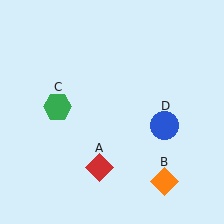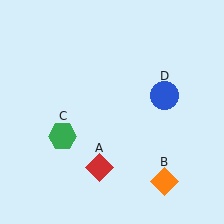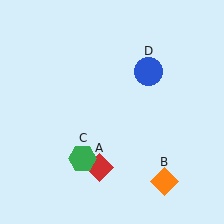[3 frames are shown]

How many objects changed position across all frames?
2 objects changed position: green hexagon (object C), blue circle (object D).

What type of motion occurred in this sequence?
The green hexagon (object C), blue circle (object D) rotated counterclockwise around the center of the scene.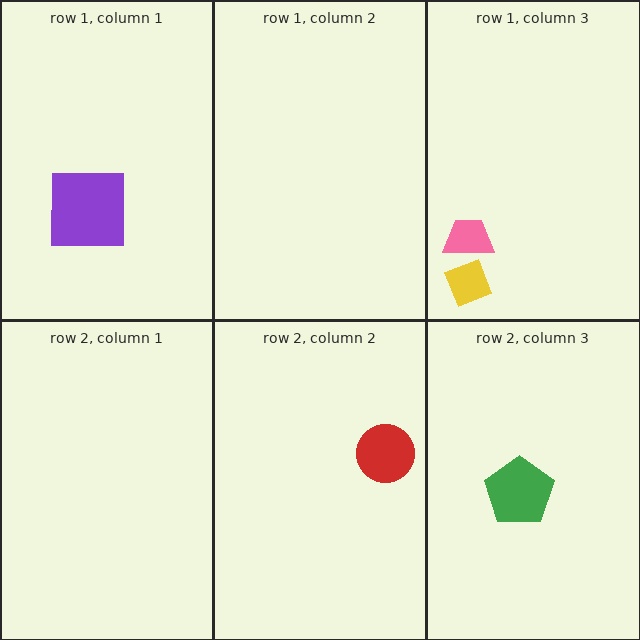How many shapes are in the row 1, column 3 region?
2.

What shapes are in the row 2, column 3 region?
The green pentagon.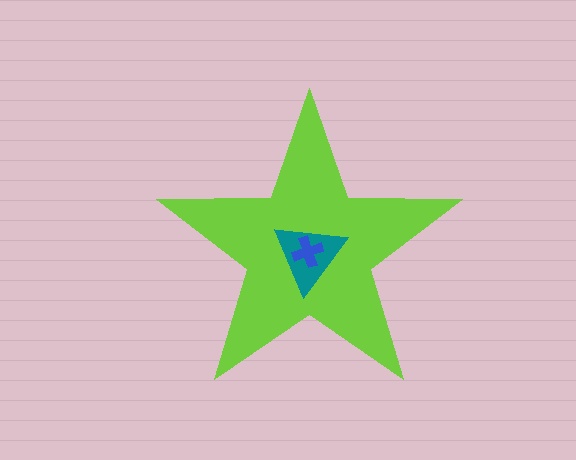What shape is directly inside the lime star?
The teal triangle.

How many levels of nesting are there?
3.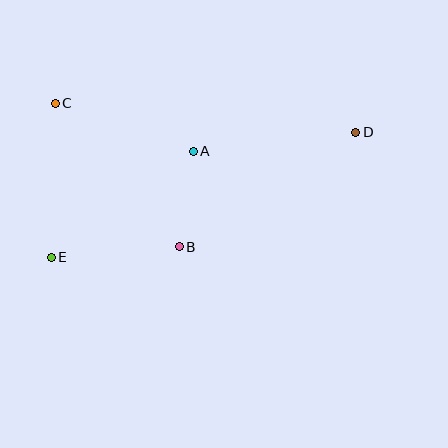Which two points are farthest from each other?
Points D and E are farthest from each other.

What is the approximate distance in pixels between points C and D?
The distance between C and D is approximately 302 pixels.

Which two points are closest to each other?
Points A and B are closest to each other.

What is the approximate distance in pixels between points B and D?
The distance between B and D is approximately 210 pixels.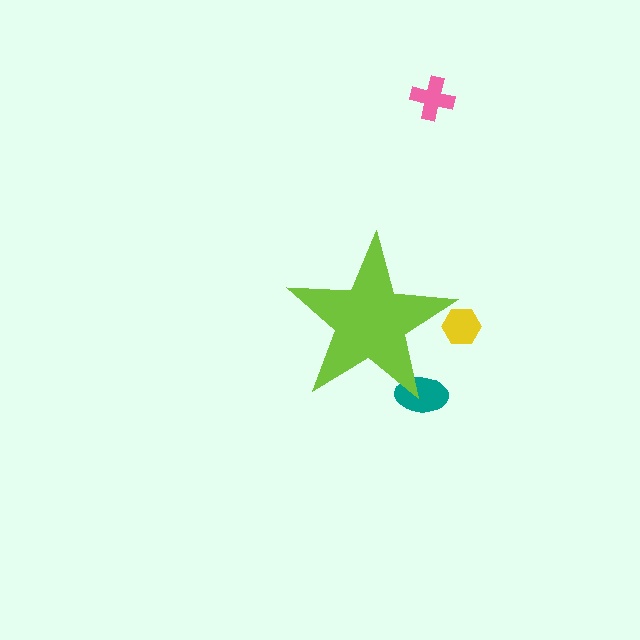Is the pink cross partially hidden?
No, the pink cross is fully visible.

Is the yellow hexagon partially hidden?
Yes, the yellow hexagon is partially hidden behind the lime star.